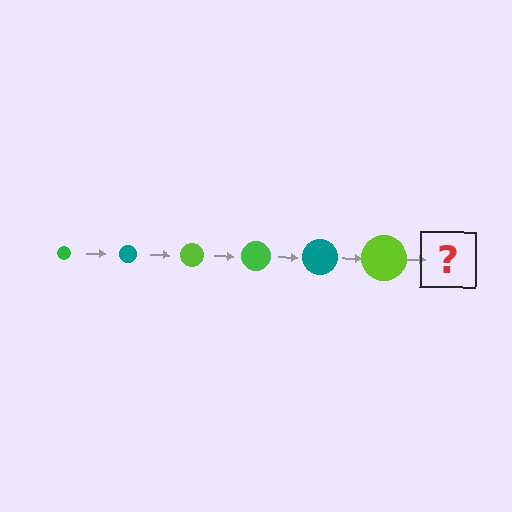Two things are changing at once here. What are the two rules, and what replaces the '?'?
The two rules are that the circle grows larger each step and the color cycles through green, teal, and lime. The '?' should be a green circle, larger than the previous one.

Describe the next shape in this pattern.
It should be a green circle, larger than the previous one.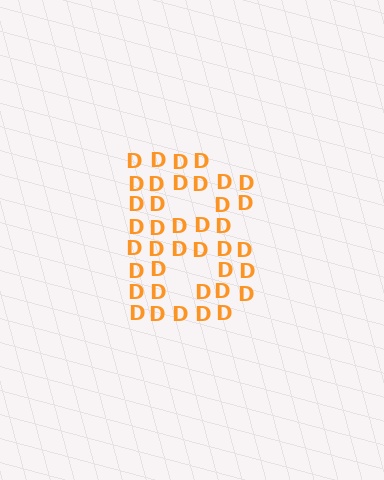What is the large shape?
The large shape is the letter B.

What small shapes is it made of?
It is made of small letter D's.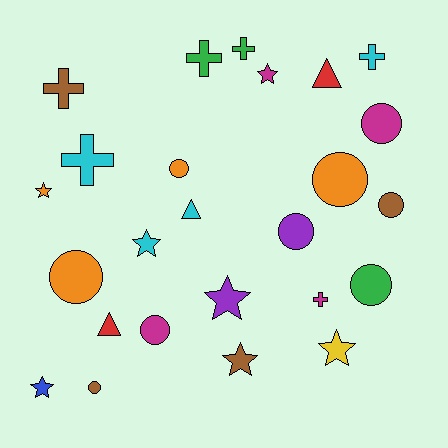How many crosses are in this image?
There are 6 crosses.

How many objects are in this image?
There are 25 objects.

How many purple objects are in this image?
There are 2 purple objects.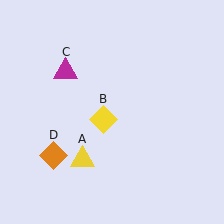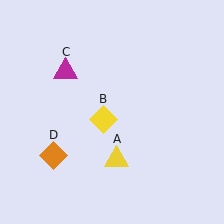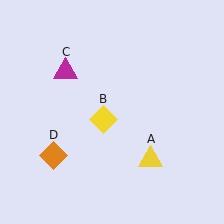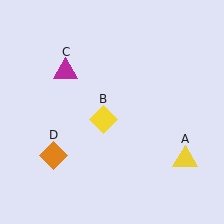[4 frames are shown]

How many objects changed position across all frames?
1 object changed position: yellow triangle (object A).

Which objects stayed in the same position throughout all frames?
Yellow diamond (object B) and magenta triangle (object C) and orange diamond (object D) remained stationary.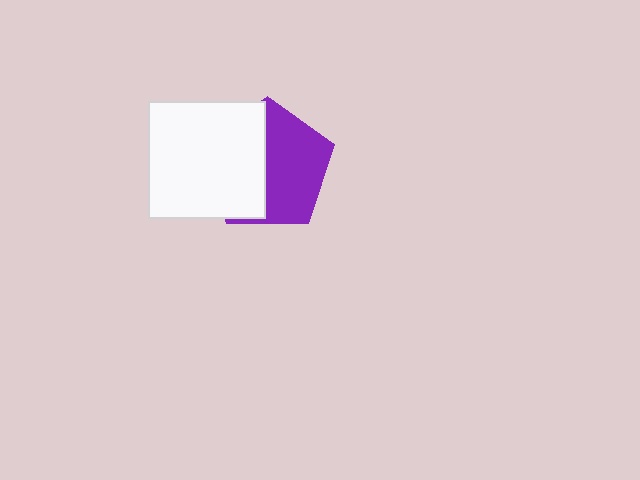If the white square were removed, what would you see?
You would see the complete purple pentagon.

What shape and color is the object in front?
The object in front is a white square.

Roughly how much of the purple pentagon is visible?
About half of it is visible (roughly 54%).